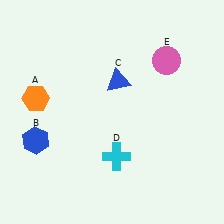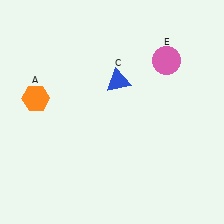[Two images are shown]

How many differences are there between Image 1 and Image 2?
There are 2 differences between the two images.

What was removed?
The cyan cross (D), the blue hexagon (B) were removed in Image 2.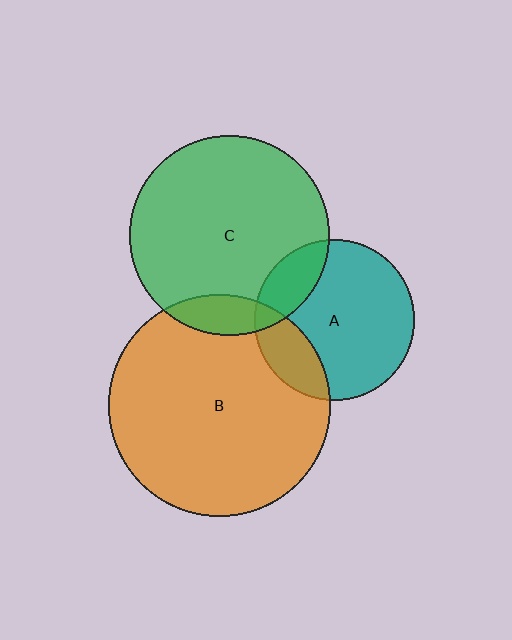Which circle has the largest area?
Circle B (orange).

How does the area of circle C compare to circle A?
Approximately 1.6 times.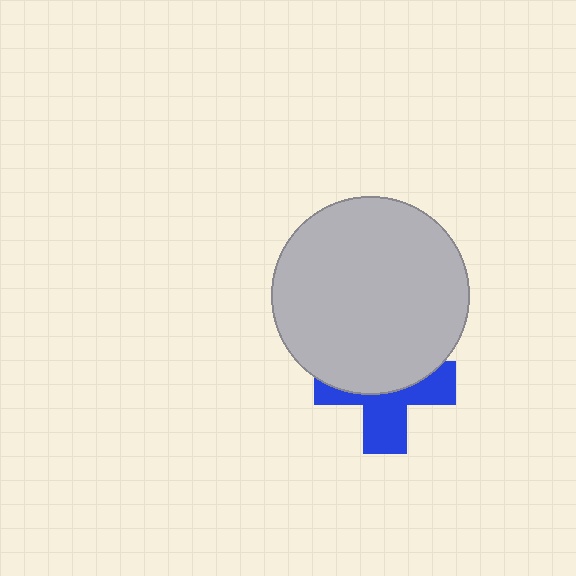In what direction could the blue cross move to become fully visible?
The blue cross could move down. That would shift it out from behind the light gray circle entirely.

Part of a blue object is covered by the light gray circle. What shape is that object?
It is a cross.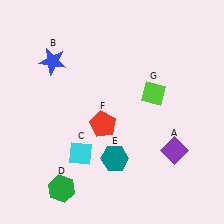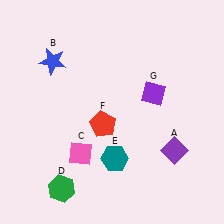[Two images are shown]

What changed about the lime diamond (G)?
In Image 1, G is lime. In Image 2, it changed to purple.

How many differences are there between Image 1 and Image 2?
There are 2 differences between the two images.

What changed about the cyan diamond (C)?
In Image 1, C is cyan. In Image 2, it changed to pink.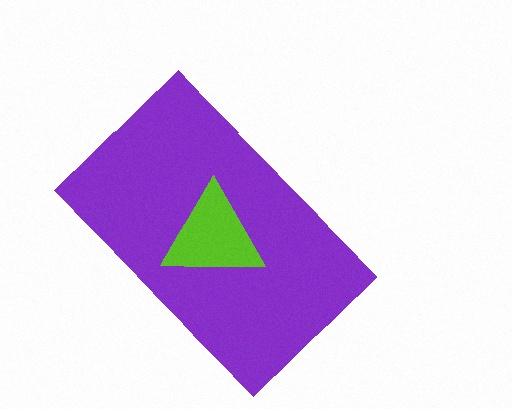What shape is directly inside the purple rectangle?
The lime triangle.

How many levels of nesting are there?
2.